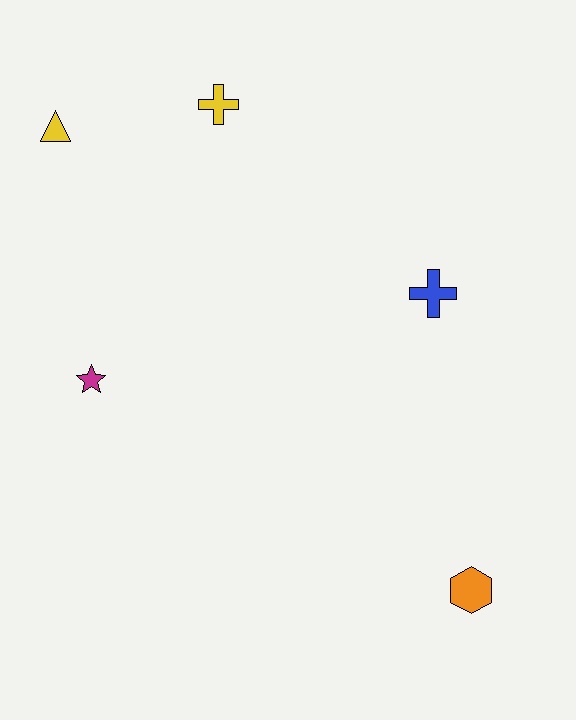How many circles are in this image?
There are no circles.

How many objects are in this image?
There are 5 objects.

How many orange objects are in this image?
There is 1 orange object.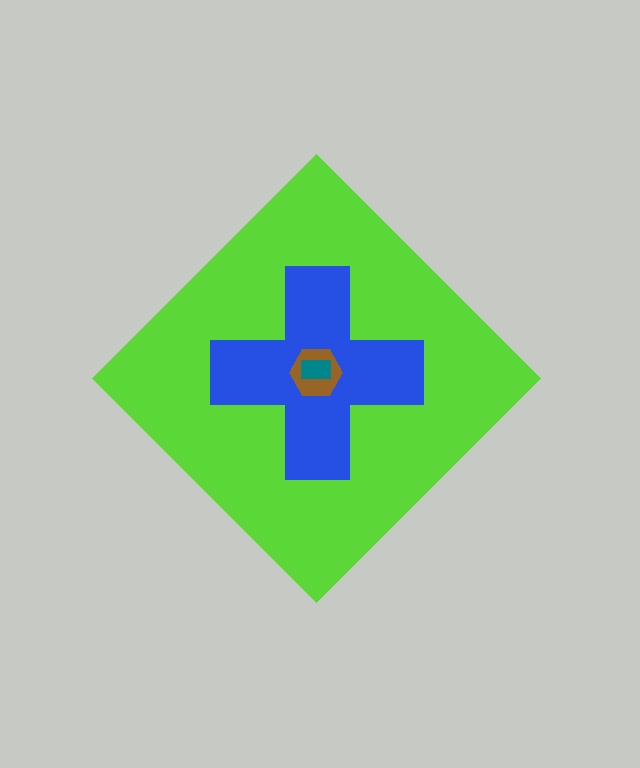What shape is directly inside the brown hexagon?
The teal rectangle.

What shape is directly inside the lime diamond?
The blue cross.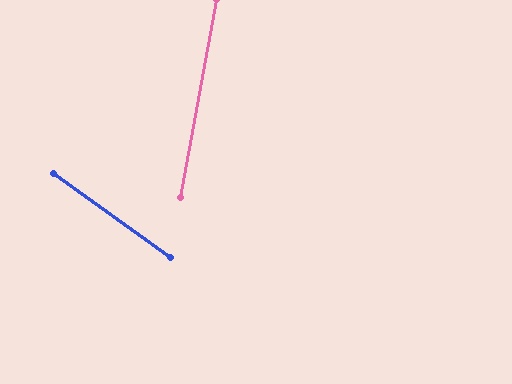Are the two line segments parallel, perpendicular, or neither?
Neither parallel nor perpendicular — they differ by about 65°.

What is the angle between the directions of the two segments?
Approximately 65 degrees.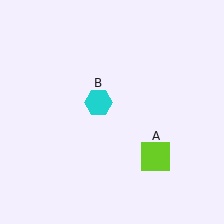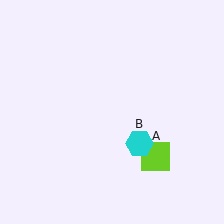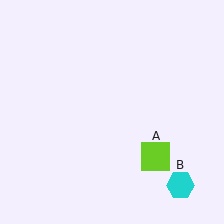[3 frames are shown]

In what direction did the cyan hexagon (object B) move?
The cyan hexagon (object B) moved down and to the right.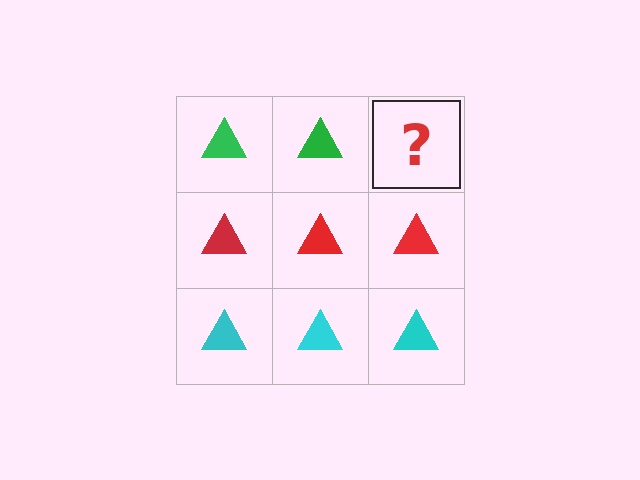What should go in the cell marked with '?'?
The missing cell should contain a green triangle.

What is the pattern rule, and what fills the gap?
The rule is that each row has a consistent color. The gap should be filled with a green triangle.